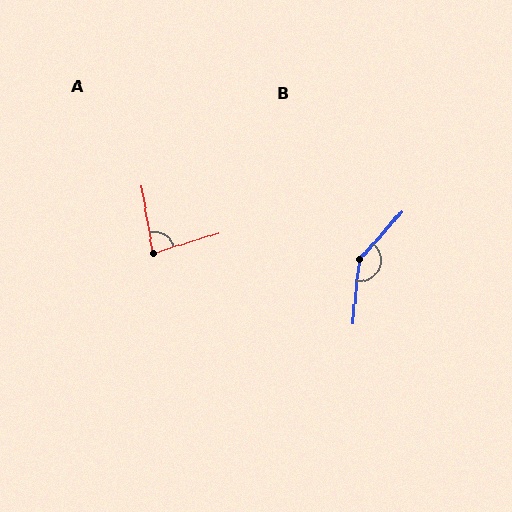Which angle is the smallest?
A, at approximately 82 degrees.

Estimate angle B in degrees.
Approximately 144 degrees.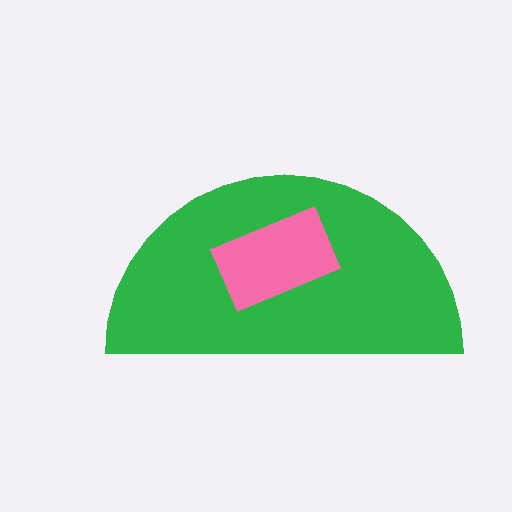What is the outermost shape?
The green semicircle.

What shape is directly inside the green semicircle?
The pink rectangle.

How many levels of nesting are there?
2.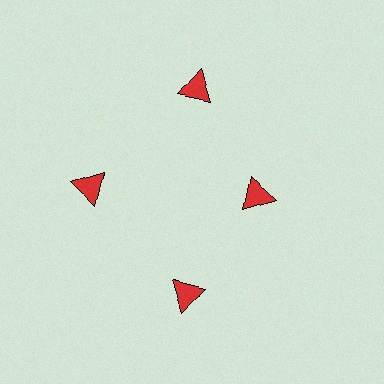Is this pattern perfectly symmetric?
No. The 4 red triangles are arranged in a ring, but one element near the 3 o'clock position is pulled inward toward the center, breaking the 4-fold rotational symmetry.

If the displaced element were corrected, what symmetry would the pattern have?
It would have 4-fold rotational symmetry — the pattern would map onto itself every 90 degrees.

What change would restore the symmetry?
The symmetry would be restored by moving it outward, back onto the ring so that all 4 triangles sit at equal angles and equal distance from the center.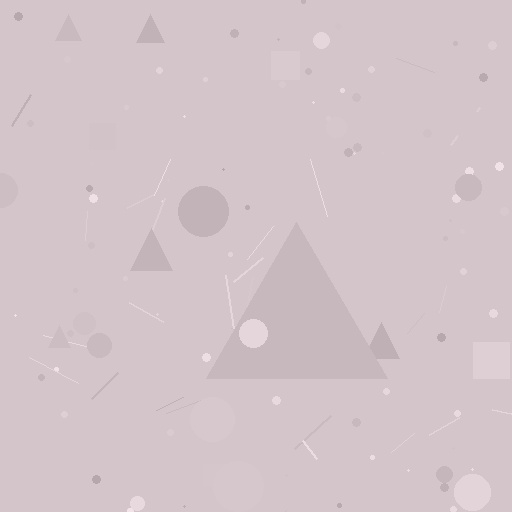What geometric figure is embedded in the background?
A triangle is embedded in the background.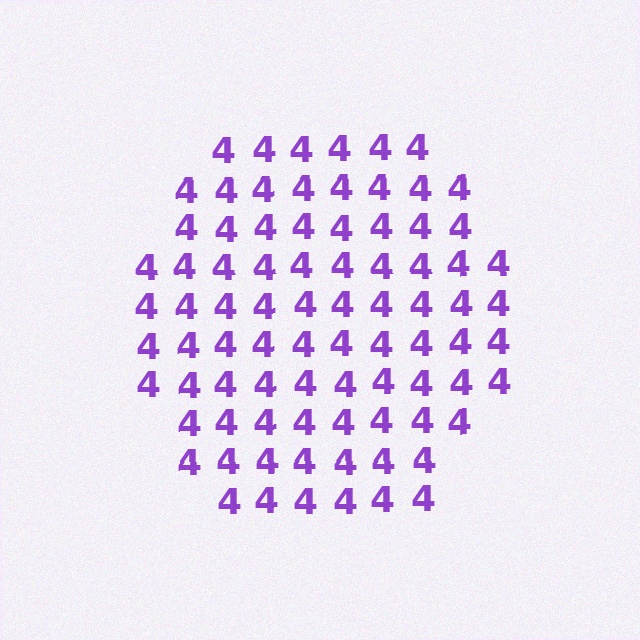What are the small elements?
The small elements are digit 4's.